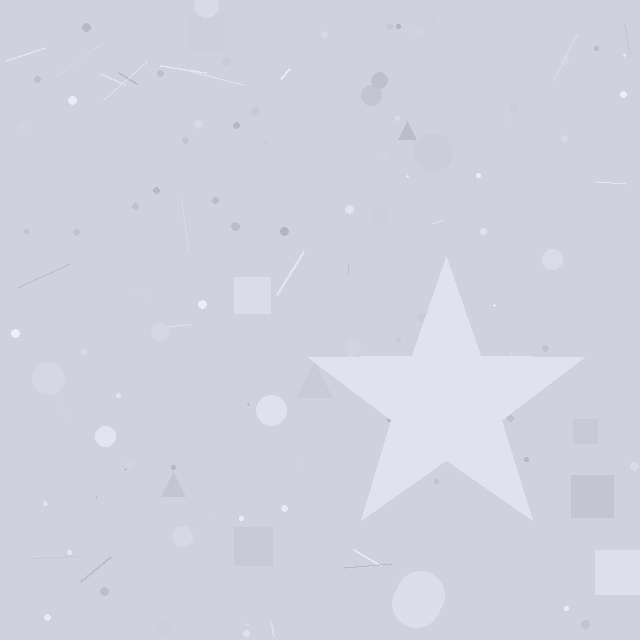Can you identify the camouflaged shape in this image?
The camouflaged shape is a star.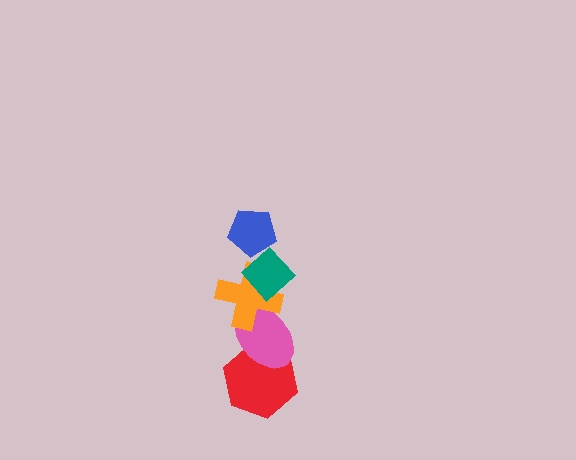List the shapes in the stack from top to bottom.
From top to bottom: the blue pentagon, the teal diamond, the orange cross, the pink ellipse, the red hexagon.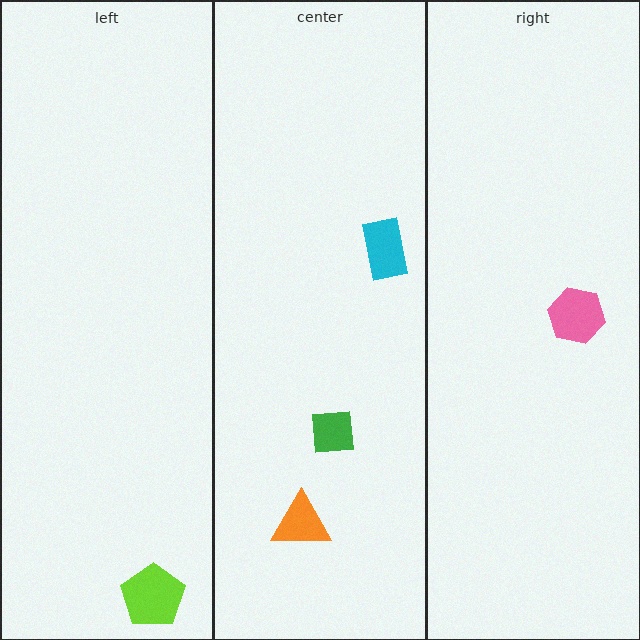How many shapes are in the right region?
1.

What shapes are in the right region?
The pink hexagon.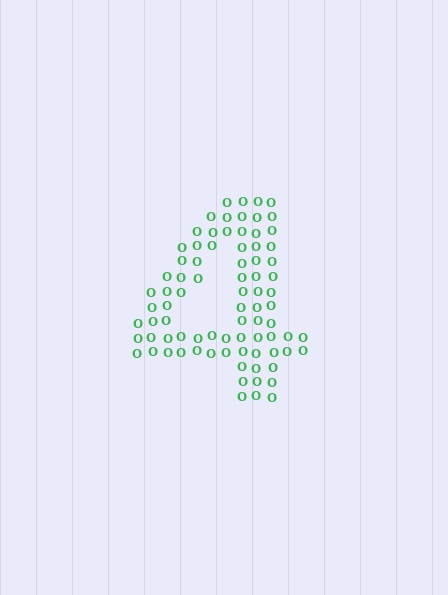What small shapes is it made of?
It is made of small letter O's.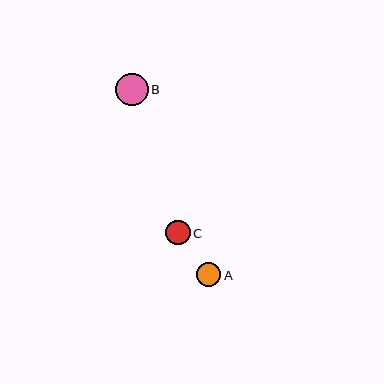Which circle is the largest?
Circle B is the largest with a size of approximately 33 pixels.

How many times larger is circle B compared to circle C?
Circle B is approximately 1.3 times the size of circle C.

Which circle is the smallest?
Circle A is the smallest with a size of approximately 24 pixels.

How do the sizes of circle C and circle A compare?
Circle C and circle A are approximately the same size.